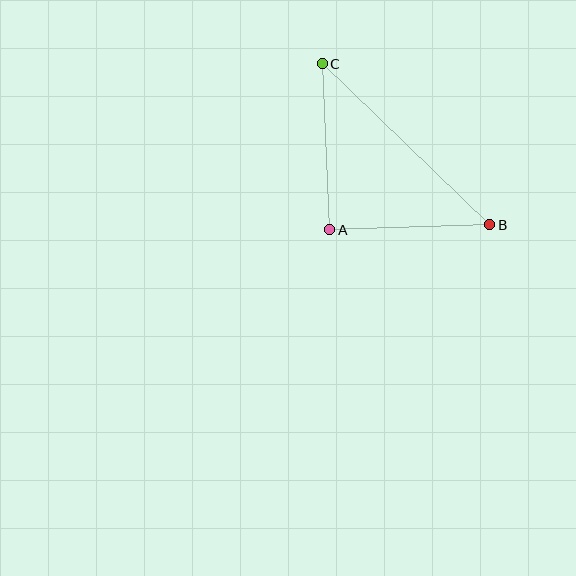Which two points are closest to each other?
Points A and B are closest to each other.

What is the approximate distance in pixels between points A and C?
The distance between A and C is approximately 166 pixels.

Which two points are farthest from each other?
Points B and C are farthest from each other.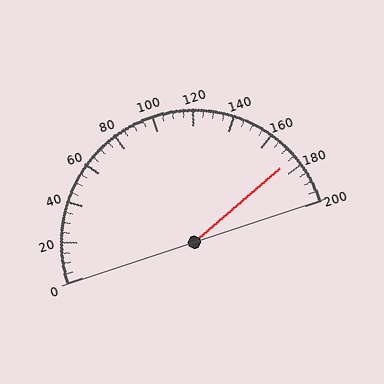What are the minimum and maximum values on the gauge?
The gauge ranges from 0 to 200.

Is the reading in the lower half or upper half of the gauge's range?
The reading is in the upper half of the range (0 to 200).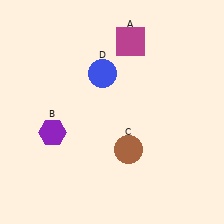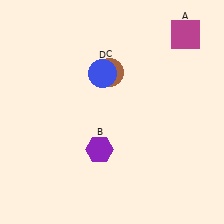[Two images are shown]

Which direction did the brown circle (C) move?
The brown circle (C) moved up.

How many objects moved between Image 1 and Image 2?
3 objects moved between the two images.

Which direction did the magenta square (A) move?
The magenta square (A) moved right.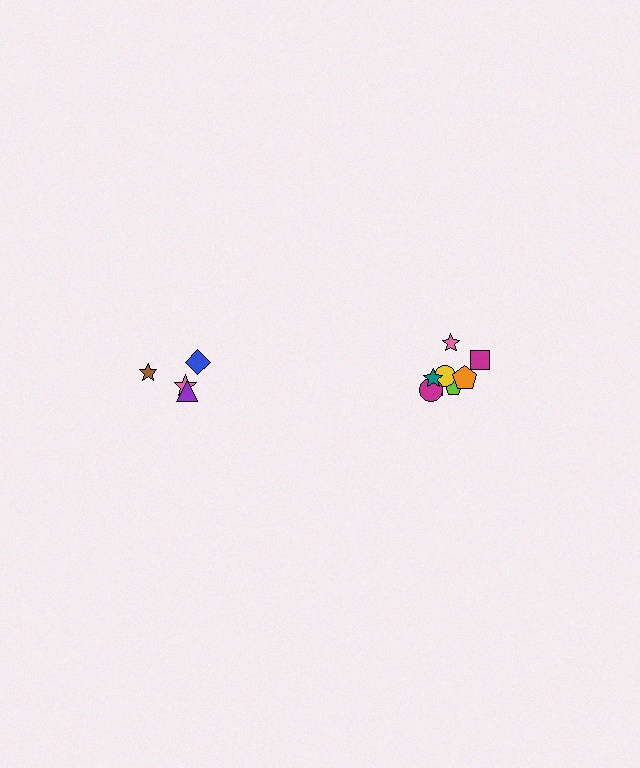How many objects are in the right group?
There are 8 objects.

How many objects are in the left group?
There are 4 objects.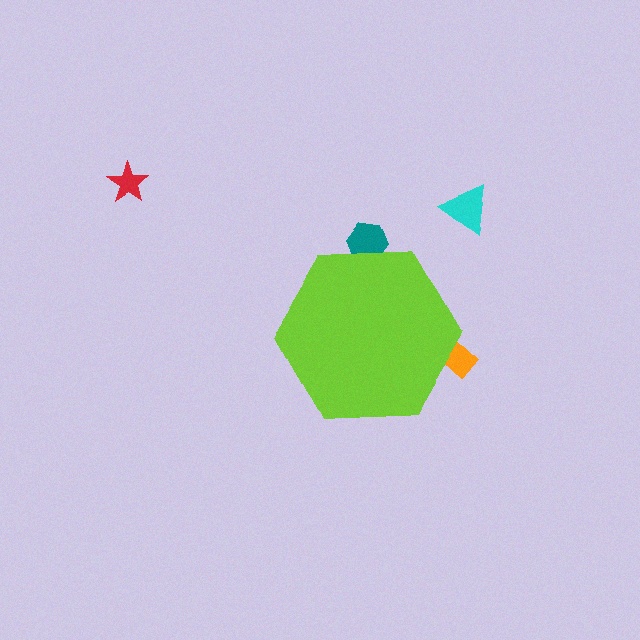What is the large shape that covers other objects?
A lime hexagon.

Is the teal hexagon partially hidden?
Yes, the teal hexagon is partially hidden behind the lime hexagon.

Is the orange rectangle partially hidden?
Yes, the orange rectangle is partially hidden behind the lime hexagon.